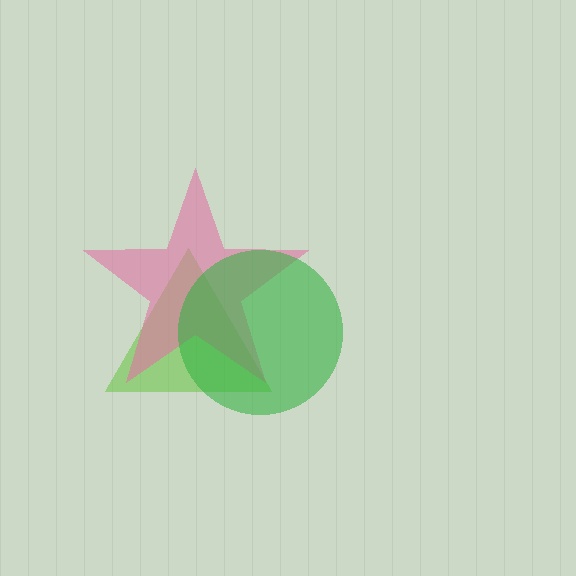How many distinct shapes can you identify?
There are 3 distinct shapes: a lime triangle, a pink star, a green circle.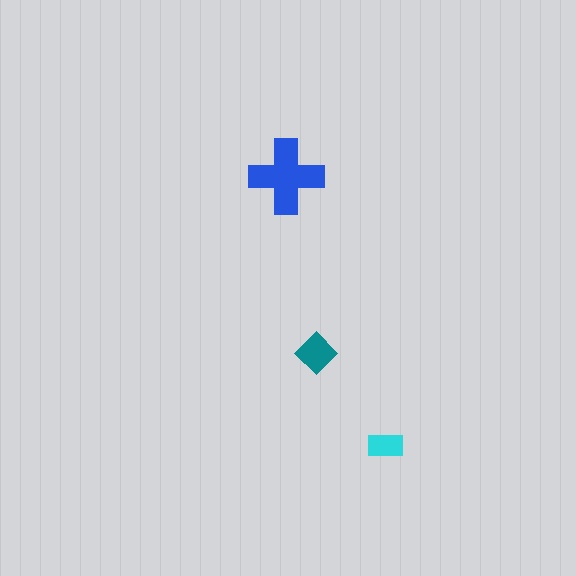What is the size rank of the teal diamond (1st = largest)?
2nd.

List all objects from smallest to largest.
The cyan rectangle, the teal diamond, the blue cross.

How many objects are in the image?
There are 3 objects in the image.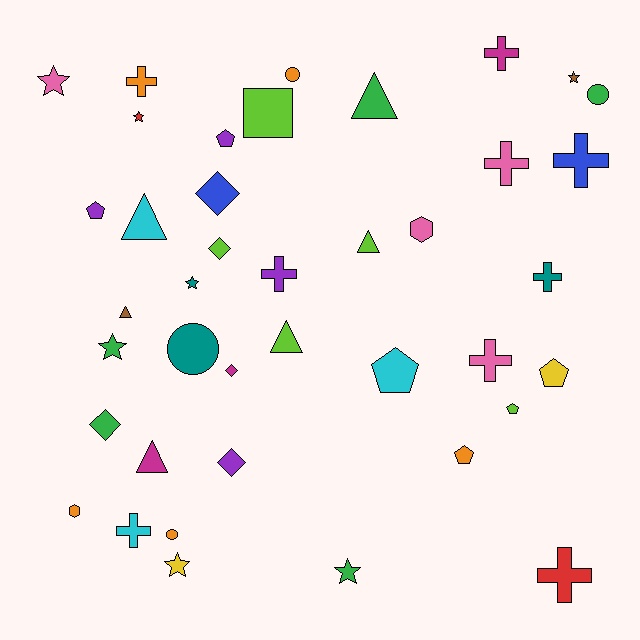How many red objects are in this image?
There are 2 red objects.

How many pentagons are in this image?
There are 6 pentagons.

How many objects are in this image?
There are 40 objects.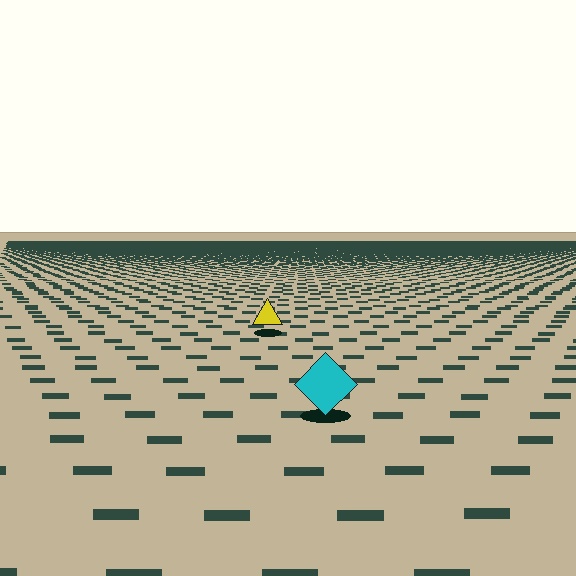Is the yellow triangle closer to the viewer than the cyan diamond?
No. The cyan diamond is closer — you can tell from the texture gradient: the ground texture is coarser near it.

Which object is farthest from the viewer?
The yellow triangle is farthest from the viewer. It appears smaller and the ground texture around it is denser.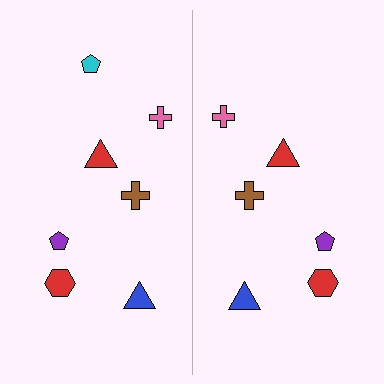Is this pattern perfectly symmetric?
No, the pattern is not perfectly symmetric. A cyan pentagon is missing from the right side.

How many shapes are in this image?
There are 13 shapes in this image.